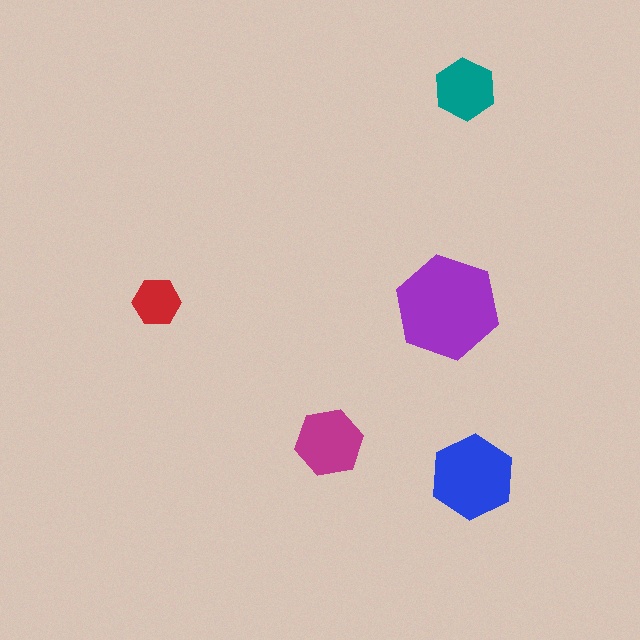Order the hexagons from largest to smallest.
the purple one, the blue one, the magenta one, the teal one, the red one.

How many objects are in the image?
There are 5 objects in the image.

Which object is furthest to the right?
The blue hexagon is rightmost.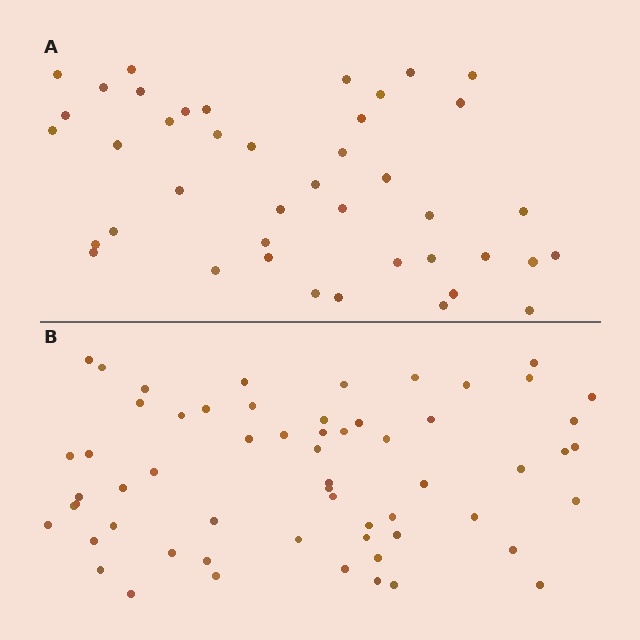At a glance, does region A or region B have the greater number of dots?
Region B (the bottom region) has more dots.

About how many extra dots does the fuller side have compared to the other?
Region B has approximately 20 more dots than region A.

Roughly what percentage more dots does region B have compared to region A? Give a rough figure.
About 45% more.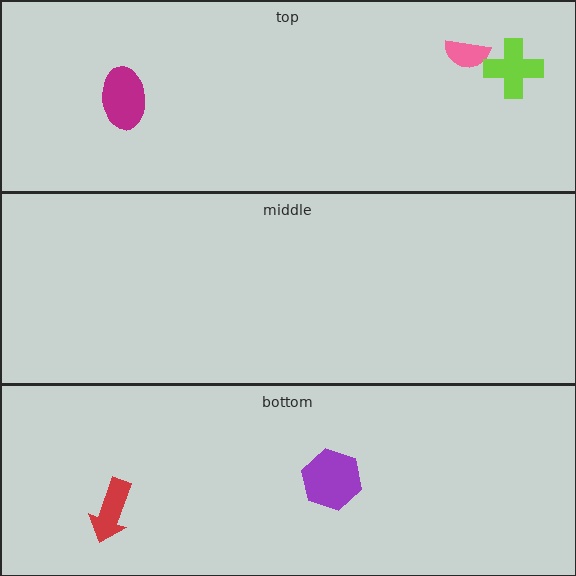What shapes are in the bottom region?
The red arrow, the purple hexagon.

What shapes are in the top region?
The pink semicircle, the lime cross, the magenta ellipse.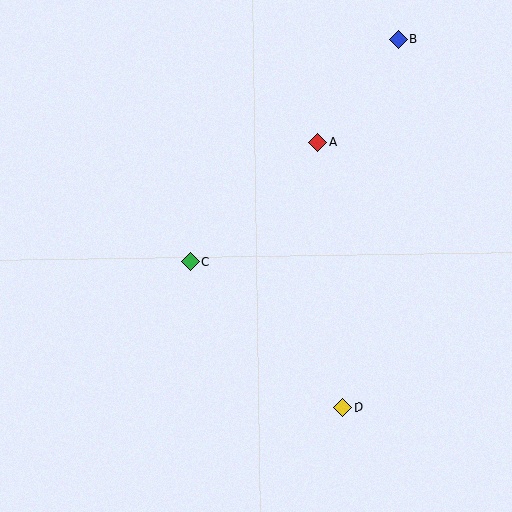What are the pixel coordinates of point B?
Point B is at (398, 39).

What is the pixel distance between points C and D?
The distance between C and D is 211 pixels.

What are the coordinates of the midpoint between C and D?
The midpoint between C and D is at (267, 335).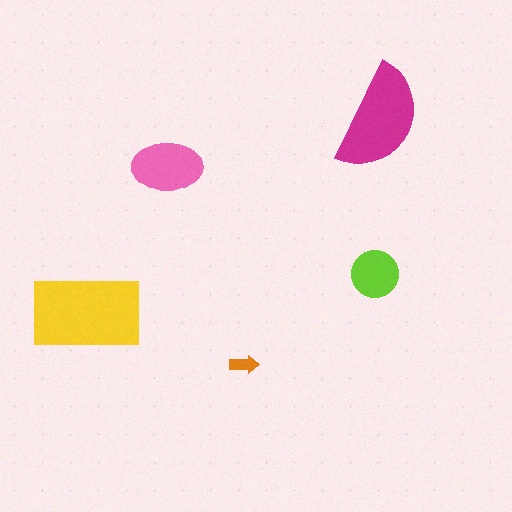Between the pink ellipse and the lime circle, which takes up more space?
The pink ellipse.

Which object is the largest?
The yellow rectangle.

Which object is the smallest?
The orange arrow.